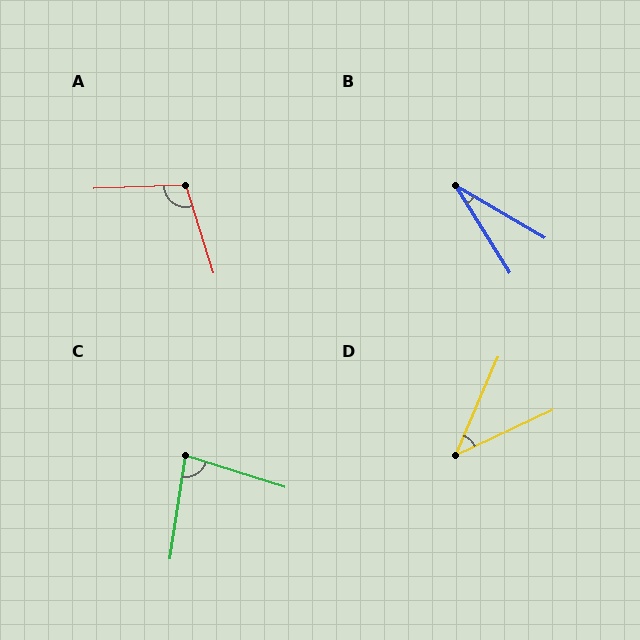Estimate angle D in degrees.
Approximately 41 degrees.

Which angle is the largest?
A, at approximately 106 degrees.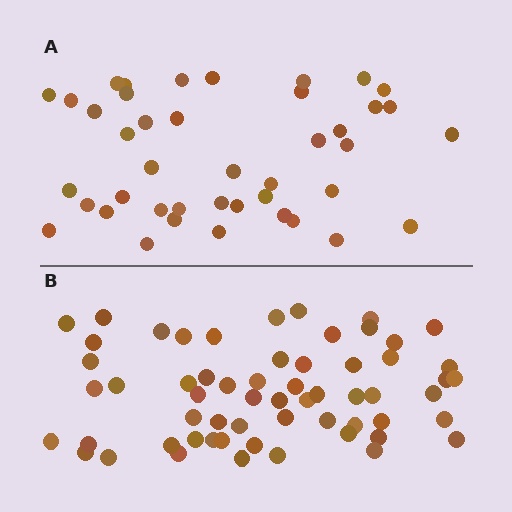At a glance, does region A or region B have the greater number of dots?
Region B (the bottom region) has more dots.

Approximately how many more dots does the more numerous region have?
Region B has approximately 20 more dots than region A.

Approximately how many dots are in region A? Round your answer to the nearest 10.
About 40 dots. (The exact count is 42, which rounds to 40.)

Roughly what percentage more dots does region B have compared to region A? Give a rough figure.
About 45% more.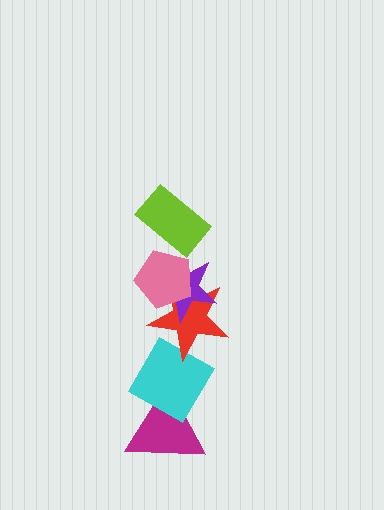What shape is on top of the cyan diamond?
The red star is on top of the cyan diamond.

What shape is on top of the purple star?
The pink pentagon is on top of the purple star.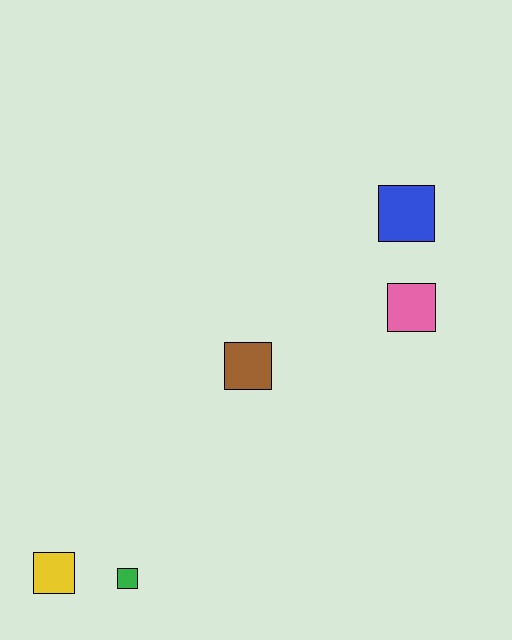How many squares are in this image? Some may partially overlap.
There are 5 squares.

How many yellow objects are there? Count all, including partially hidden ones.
There is 1 yellow object.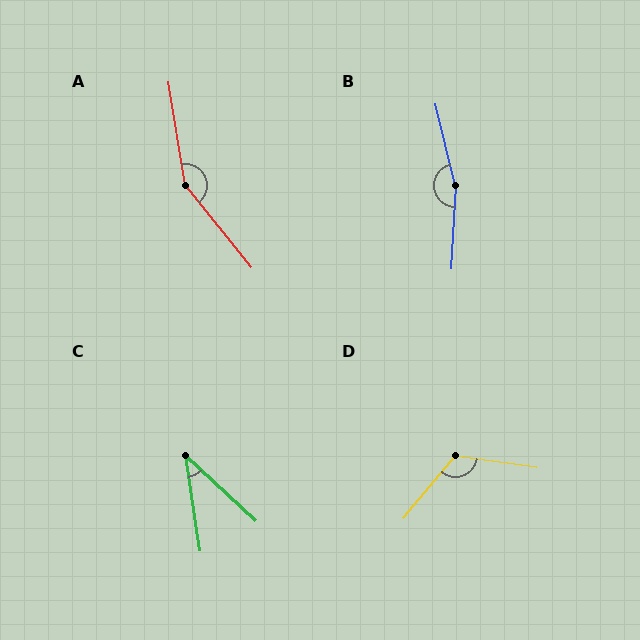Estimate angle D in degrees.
Approximately 122 degrees.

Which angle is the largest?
B, at approximately 163 degrees.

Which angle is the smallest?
C, at approximately 38 degrees.